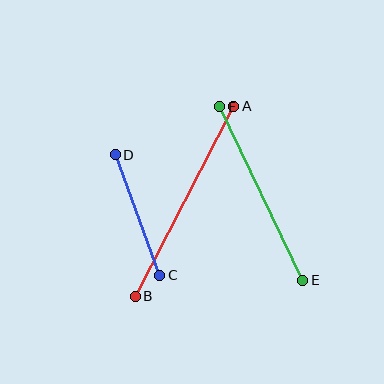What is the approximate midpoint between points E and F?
The midpoint is at approximately (261, 193) pixels.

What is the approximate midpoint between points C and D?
The midpoint is at approximately (138, 215) pixels.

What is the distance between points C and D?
The distance is approximately 128 pixels.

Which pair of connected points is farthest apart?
Points A and B are farthest apart.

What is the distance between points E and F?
The distance is approximately 192 pixels.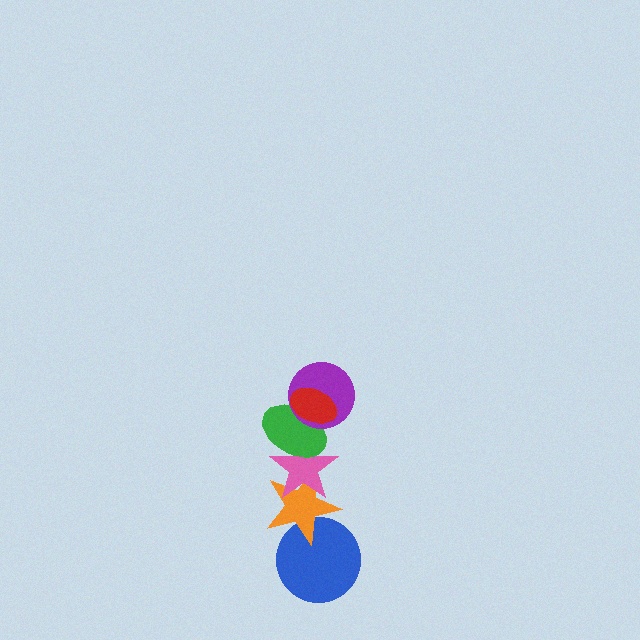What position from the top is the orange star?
The orange star is 5th from the top.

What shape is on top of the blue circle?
The orange star is on top of the blue circle.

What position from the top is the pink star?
The pink star is 4th from the top.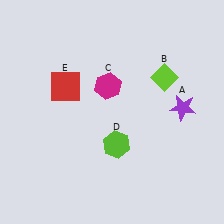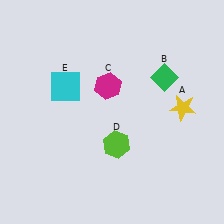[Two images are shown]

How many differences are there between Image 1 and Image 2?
There are 3 differences between the two images.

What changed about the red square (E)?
In Image 1, E is red. In Image 2, it changed to cyan.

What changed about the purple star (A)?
In Image 1, A is purple. In Image 2, it changed to yellow.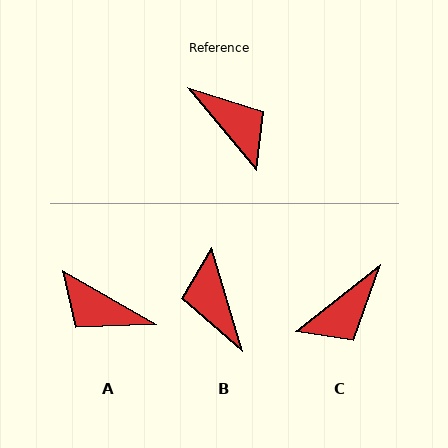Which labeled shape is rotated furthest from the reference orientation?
A, about 160 degrees away.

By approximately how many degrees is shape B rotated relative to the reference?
Approximately 157 degrees counter-clockwise.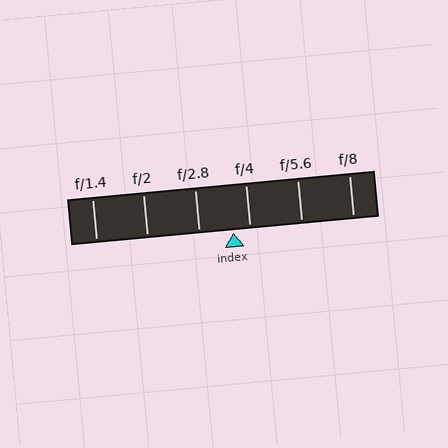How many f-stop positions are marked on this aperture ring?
There are 6 f-stop positions marked.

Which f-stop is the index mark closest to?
The index mark is closest to f/4.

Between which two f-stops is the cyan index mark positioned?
The index mark is between f/2.8 and f/4.